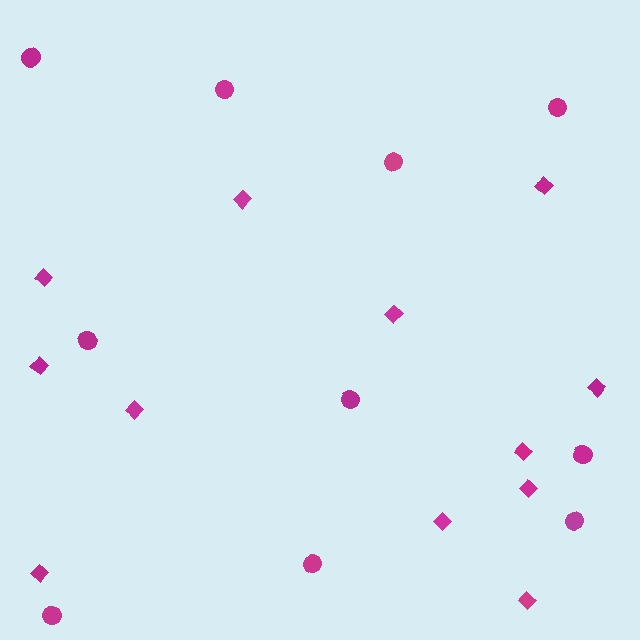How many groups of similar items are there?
There are 2 groups: one group of circles (10) and one group of diamonds (12).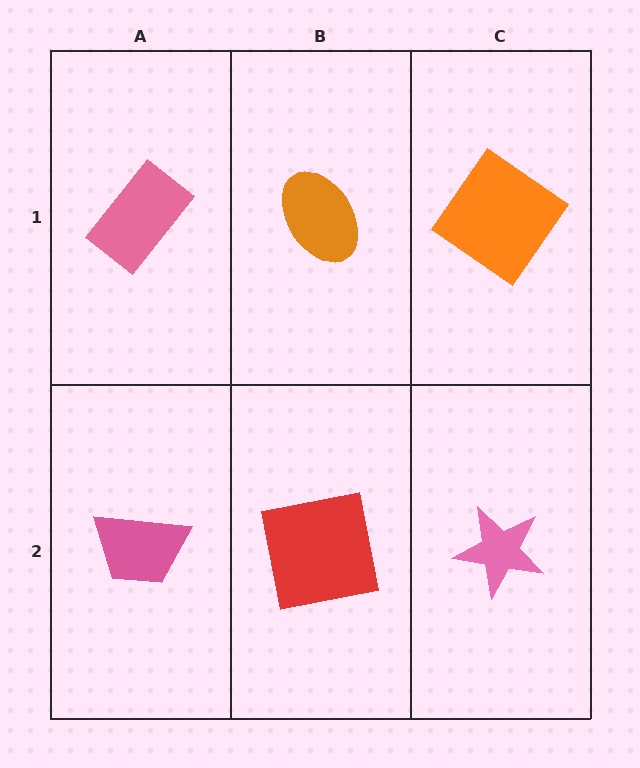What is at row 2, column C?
A pink star.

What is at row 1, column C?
An orange diamond.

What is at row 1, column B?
An orange ellipse.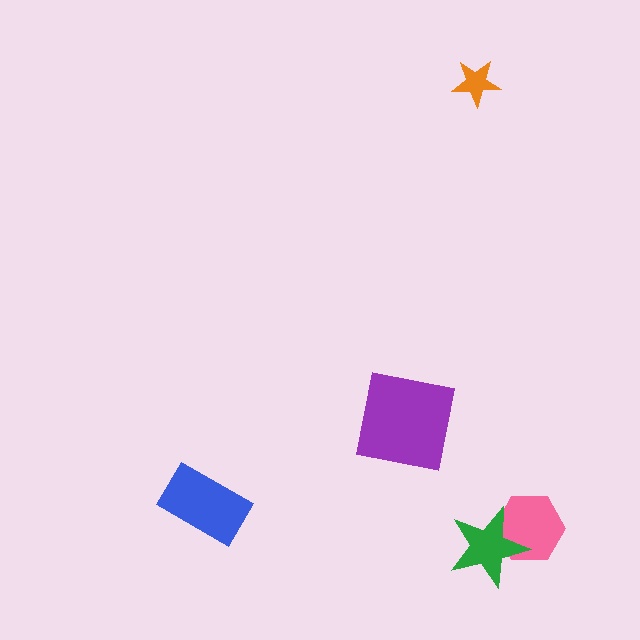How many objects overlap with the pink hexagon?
1 object overlaps with the pink hexagon.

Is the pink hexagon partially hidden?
Yes, it is partially covered by another shape.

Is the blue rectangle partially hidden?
No, no other shape covers it.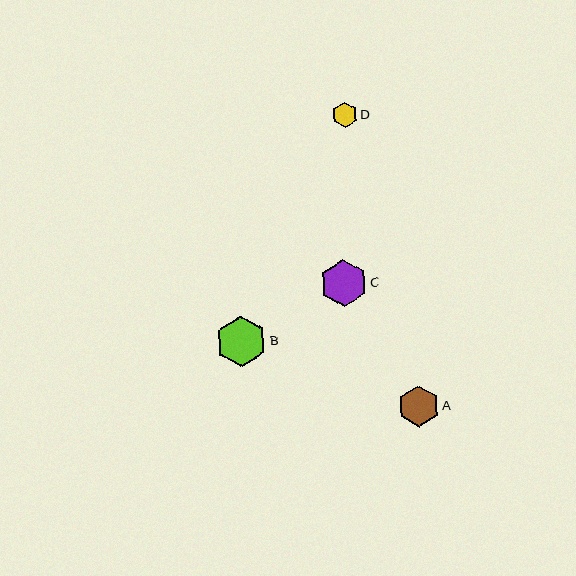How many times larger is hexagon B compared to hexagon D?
Hexagon B is approximately 2.0 times the size of hexagon D.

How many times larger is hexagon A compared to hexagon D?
Hexagon A is approximately 1.6 times the size of hexagon D.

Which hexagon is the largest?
Hexagon B is the largest with a size of approximately 51 pixels.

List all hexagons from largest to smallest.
From largest to smallest: B, C, A, D.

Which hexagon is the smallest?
Hexagon D is the smallest with a size of approximately 26 pixels.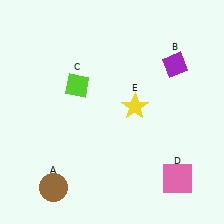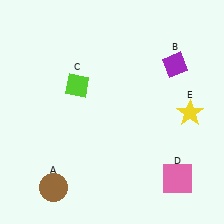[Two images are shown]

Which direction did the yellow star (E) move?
The yellow star (E) moved right.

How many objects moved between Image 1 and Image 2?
1 object moved between the two images.